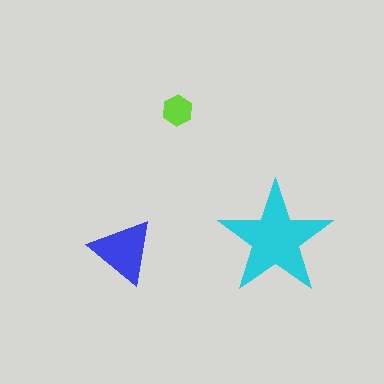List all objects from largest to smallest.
The cyan star, the blue triangle, the lime hexagon.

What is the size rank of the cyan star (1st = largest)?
1st.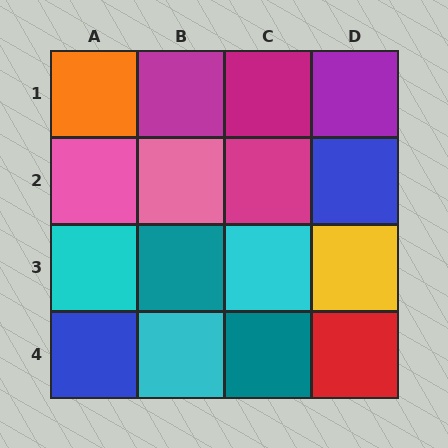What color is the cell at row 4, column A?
Blue.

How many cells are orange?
1 cell is orange.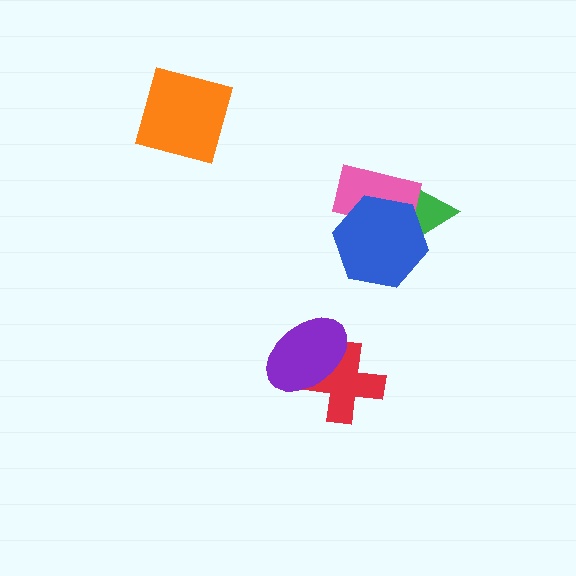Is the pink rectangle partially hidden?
Yes, it is partially covered by another shape.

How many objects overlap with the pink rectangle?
2 objects overlap with the pink rectangle.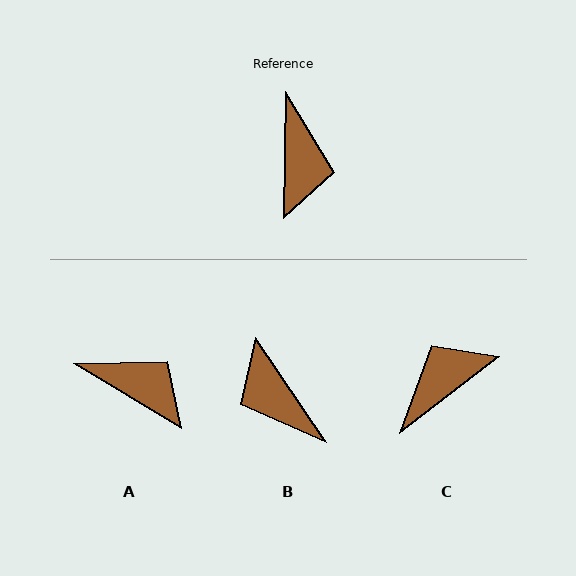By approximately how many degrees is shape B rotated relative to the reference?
Approximately 145 degrees clockwise.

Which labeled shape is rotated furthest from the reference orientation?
B, about 145 degrees away.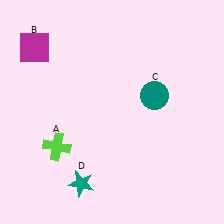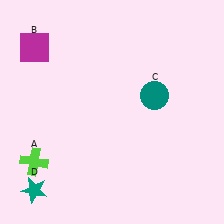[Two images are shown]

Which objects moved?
The objects that moved are: the lime cross (A), the teal star (D).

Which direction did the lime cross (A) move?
The lime cross (A) moved left.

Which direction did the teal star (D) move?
The teal star (D) moved left.